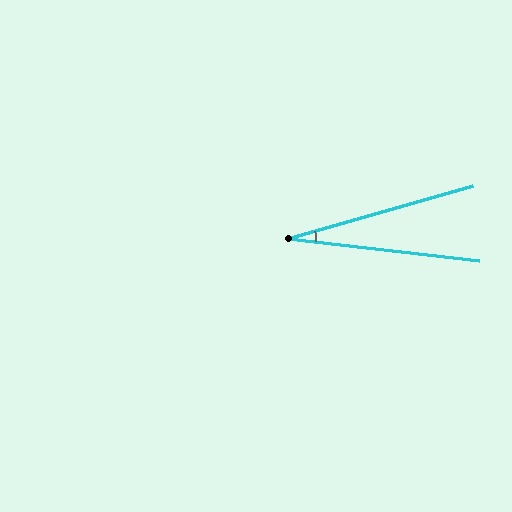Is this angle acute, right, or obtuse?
It is acute.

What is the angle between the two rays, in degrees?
Approximately 22 degrees.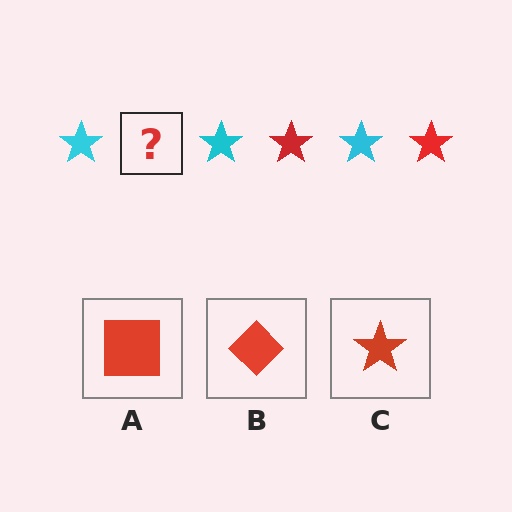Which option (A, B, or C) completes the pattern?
C.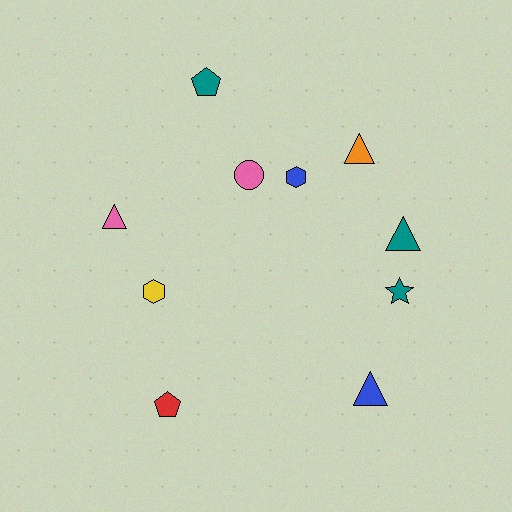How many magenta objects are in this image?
There are no magenta objects.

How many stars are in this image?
There is 1 star.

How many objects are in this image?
There are 10 objects.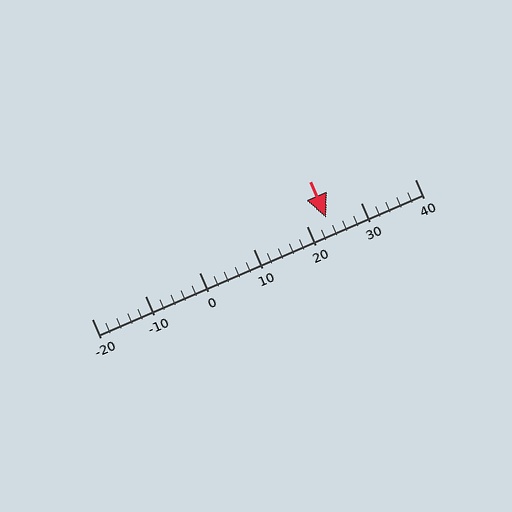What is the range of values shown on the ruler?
The ruler shows values from -20 to 40.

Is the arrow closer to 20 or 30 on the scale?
The arrow is closer to 20.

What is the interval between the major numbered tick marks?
The major tick marks are spaced 10 units apart.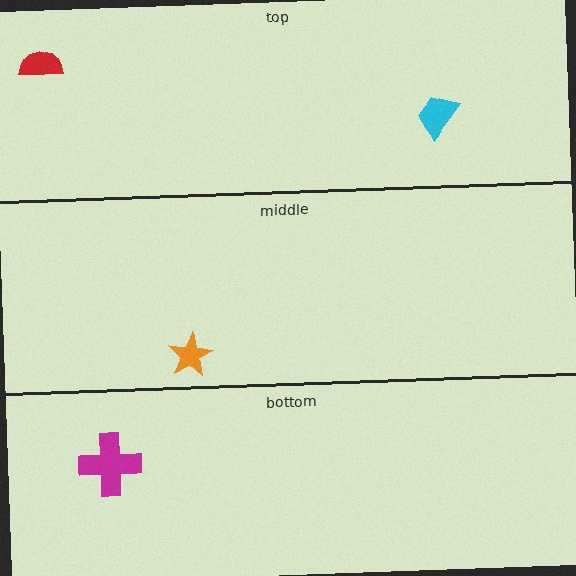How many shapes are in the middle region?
1.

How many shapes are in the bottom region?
1.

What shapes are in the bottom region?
The magenta cross.